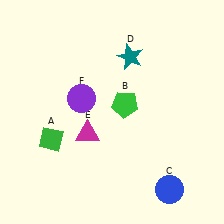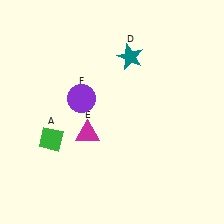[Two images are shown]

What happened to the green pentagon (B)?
The green pentagon (B) was removed in Image 2. It was in the top-right area of Image 1.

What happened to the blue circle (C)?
The blue circle (C) was removed in Image 2. It was in the bottom-right area of Image 1.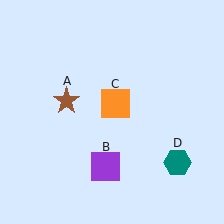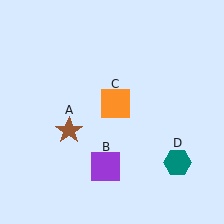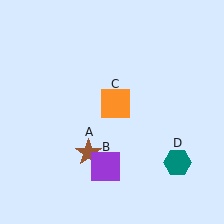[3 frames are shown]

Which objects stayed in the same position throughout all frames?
Purple square (object B) and orange square (object C) and teal hexagon (object D) remained stationary.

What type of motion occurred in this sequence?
The brown star (object A) rotated counterclockwise around the center of the scene.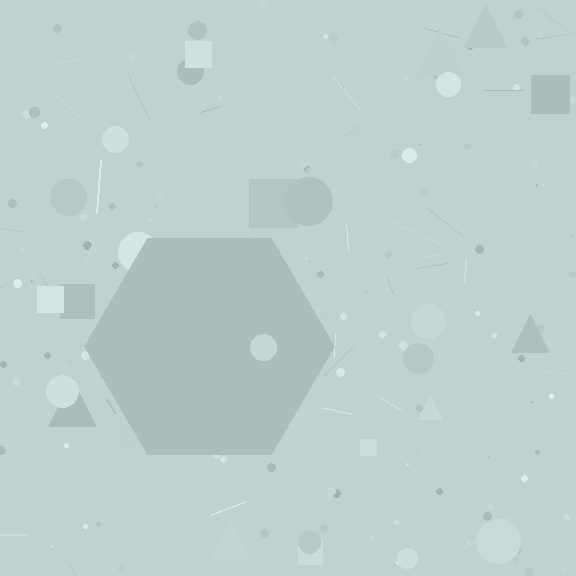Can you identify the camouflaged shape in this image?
The camouflaged shape is a hexagon.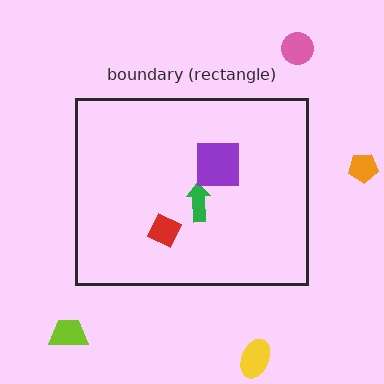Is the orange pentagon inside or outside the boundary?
Outside.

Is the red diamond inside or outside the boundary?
Inside.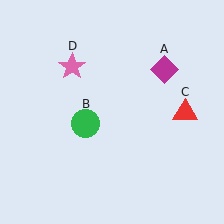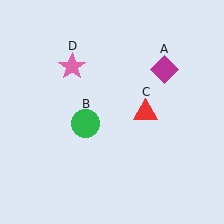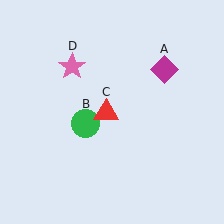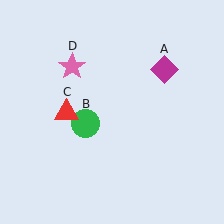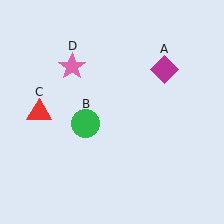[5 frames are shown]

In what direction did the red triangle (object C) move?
The red triangle (object C) moved left.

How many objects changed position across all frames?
1 object changed position: red triangle (object C).